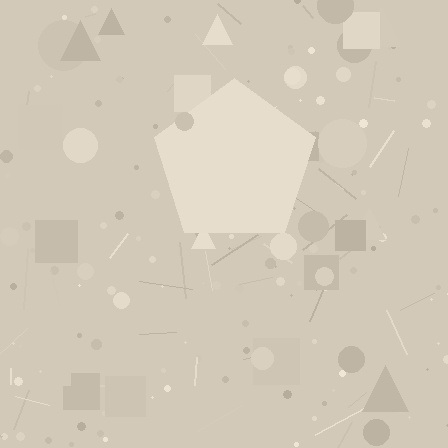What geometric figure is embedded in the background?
A pentagon is embedded in the background.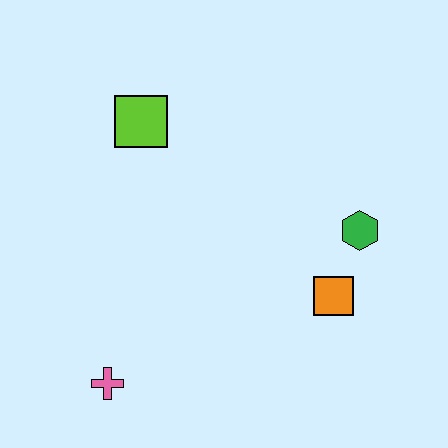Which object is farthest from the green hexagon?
The pink cross is farthest from the green hexagon.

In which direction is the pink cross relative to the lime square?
The pink cross is below the lime square.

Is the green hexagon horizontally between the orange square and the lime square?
No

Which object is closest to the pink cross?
The orange square is closest to the pink cross.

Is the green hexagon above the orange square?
Yes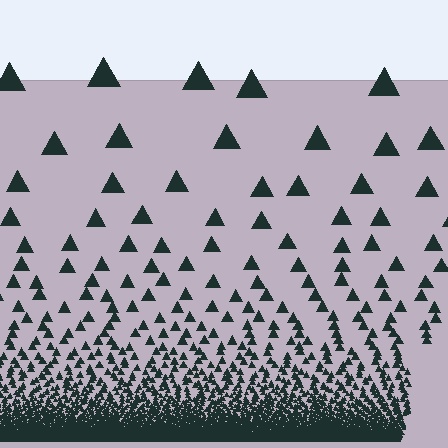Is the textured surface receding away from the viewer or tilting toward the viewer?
The surface appears to tilt toward the viewer. Texture elements get larger and sparser toward the top.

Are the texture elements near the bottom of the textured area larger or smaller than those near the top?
Smaller. The gradient is inverted — elements near the bottom are smaller and denser.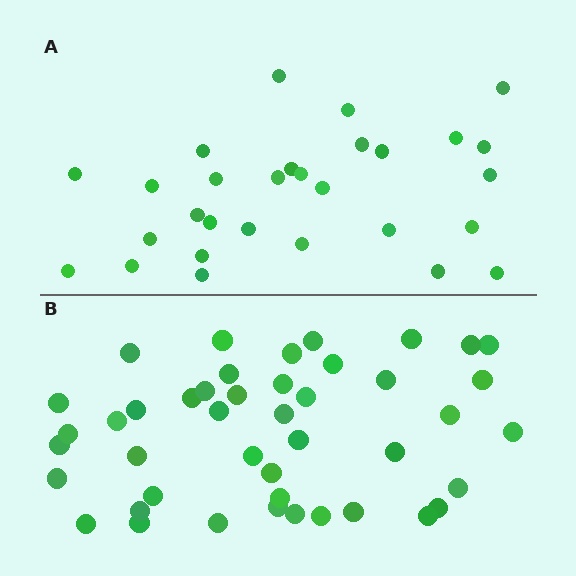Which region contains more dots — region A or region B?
Region B (the bottom region) has more dots.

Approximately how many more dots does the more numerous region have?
Region B has approximately 15 more dots than region A.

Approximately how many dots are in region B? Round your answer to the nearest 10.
About 40 dots. (The exact count is 44, which rounds to 40.)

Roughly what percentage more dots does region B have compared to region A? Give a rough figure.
About 50% more.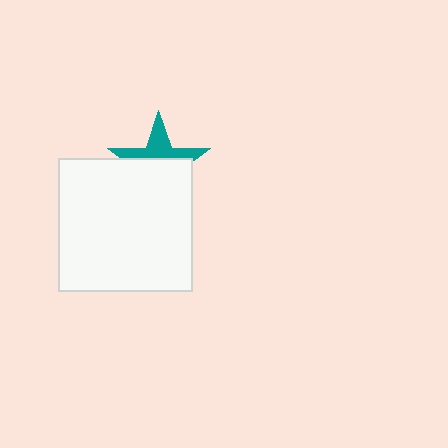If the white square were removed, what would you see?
You would see the complete teal star.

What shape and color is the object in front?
The object in front is a white square.